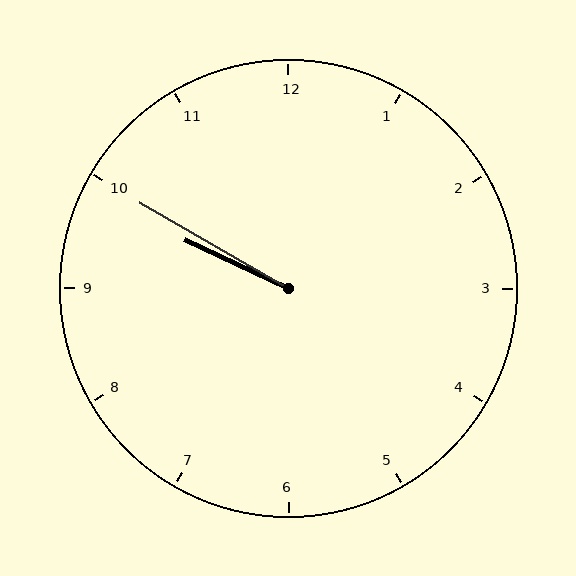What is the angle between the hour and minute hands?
Approximately 5 degrees.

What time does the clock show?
9:50.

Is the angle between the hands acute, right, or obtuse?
It is acute.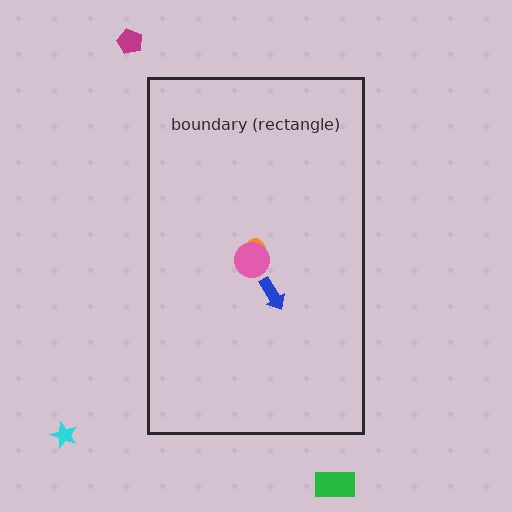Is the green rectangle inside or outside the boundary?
Outside.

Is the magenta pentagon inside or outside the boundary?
Outside.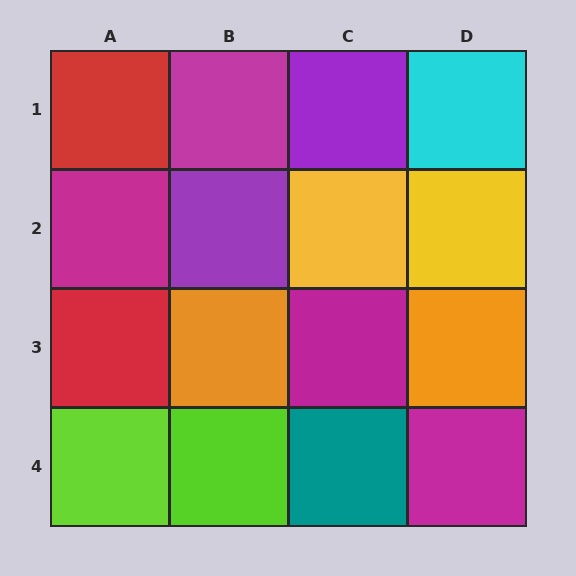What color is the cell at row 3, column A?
Red.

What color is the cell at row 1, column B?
Magenta.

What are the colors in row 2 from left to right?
Magenta, purple, yellow, yellow.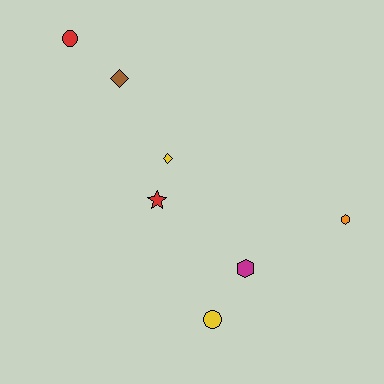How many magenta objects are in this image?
There is 1 magenta object.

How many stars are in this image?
There is 1 star.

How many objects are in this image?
There are 7 objects.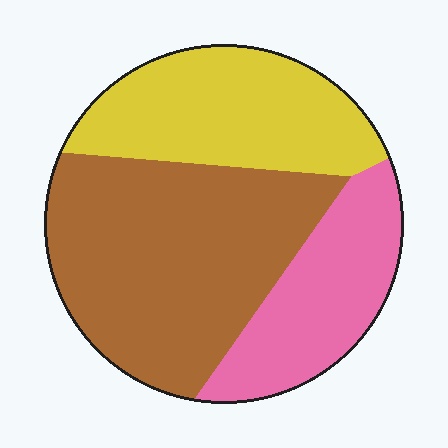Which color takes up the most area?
Brown, at roughly 45%.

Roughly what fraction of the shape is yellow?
Yellow takes up about one third (1/3) of the shape.